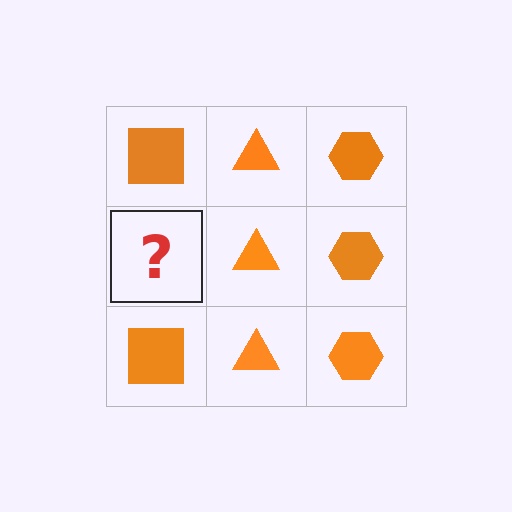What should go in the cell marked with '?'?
The missing cell should contain an orange square.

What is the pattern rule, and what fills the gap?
The rule is that each column has a consistent shape. The gap should be filled with an orange square.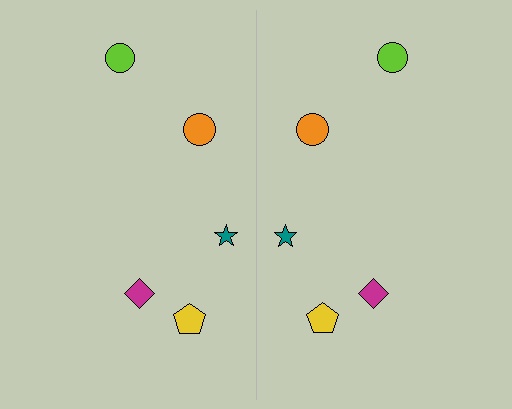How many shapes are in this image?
There are 10 shapes in this image.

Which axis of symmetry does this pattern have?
The pattern has a vertical axis of symmetry running through the center of the image.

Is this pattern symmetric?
Yes, this pattern has bilateral (reflection) symmetry.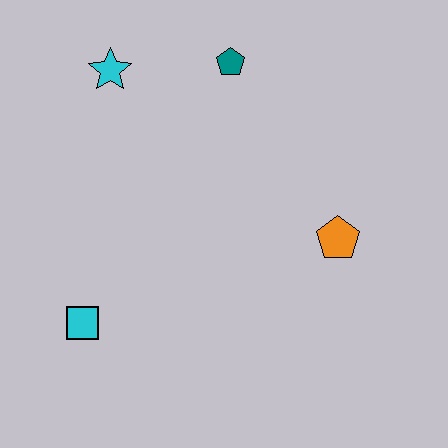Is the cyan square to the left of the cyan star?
Yes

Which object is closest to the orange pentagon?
The teal pentagon is closest to the orange pentagon.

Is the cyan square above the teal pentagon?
No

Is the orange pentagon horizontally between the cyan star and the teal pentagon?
No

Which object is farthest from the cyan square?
The teal pentagon is farthest from the cyan square.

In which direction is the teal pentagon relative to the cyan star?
The teal pentagon is to the right of the cyan star.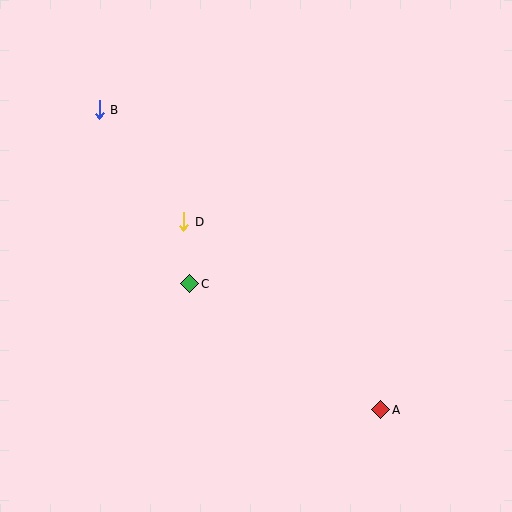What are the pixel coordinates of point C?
Point C is at (190, 284).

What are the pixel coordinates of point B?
Point B is at (99, 110).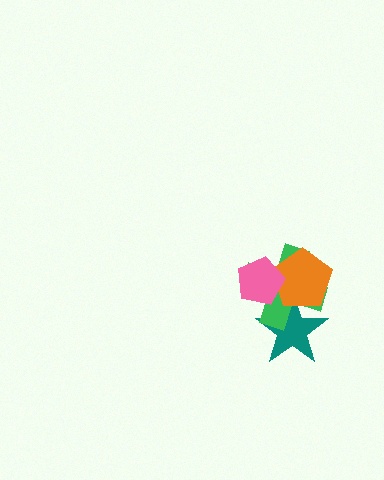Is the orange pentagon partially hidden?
Yes, it is partially covered by another shape.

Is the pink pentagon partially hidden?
No, no other shape covers it.